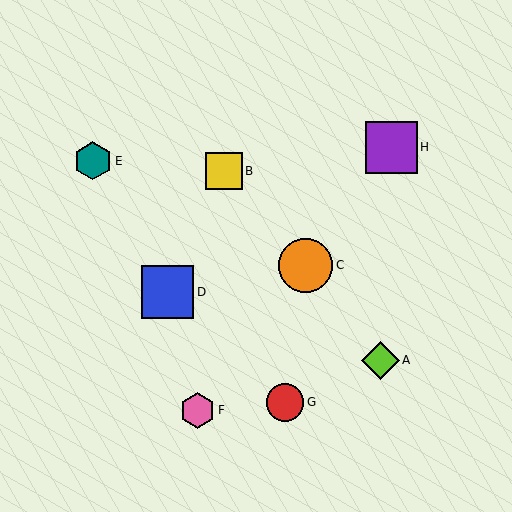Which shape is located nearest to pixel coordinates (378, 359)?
The lime diamond (labeled A) at (381, 360) is nearest to that location.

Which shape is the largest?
The orange circle (labeled C) is the largest.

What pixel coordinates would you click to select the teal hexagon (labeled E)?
Click at (93, 161) to select the teal hexagon E.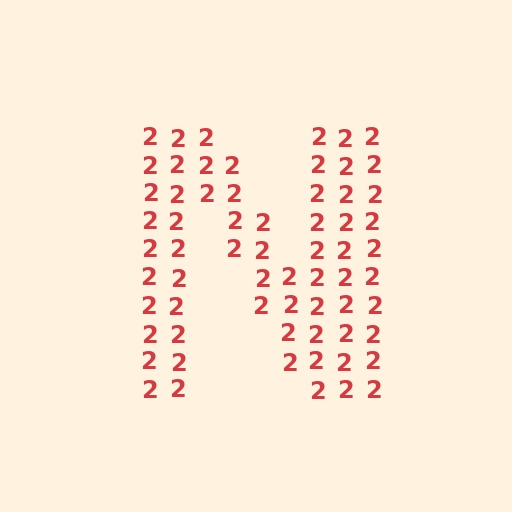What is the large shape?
The large shape is the letter N.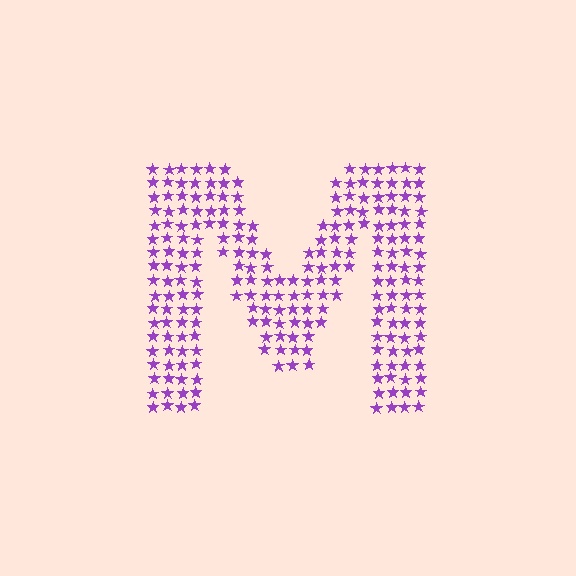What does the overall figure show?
The overall figure shows the letter M.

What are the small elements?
The small elements are stars.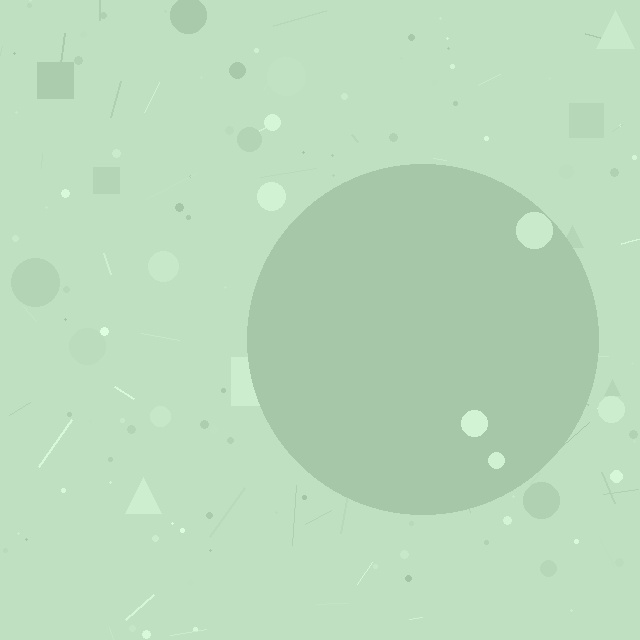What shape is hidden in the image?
A circle is hidden in the image.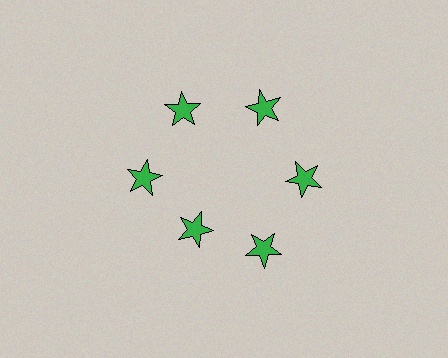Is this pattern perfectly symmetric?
No. The 6 green stars are arranged in a ring, but one element near the 7 o'clock position is pulled inward toward the center, breaking the 6-fold rotational symmetry.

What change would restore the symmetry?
The symmetry would be restored by moving it outward, back onto the ring so that all 6 stars sit at equal angles and equal distance from the center.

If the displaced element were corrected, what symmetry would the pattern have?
It would have 6-fold rotational symmetry — the pattern would map onto itself every 60 degrees.